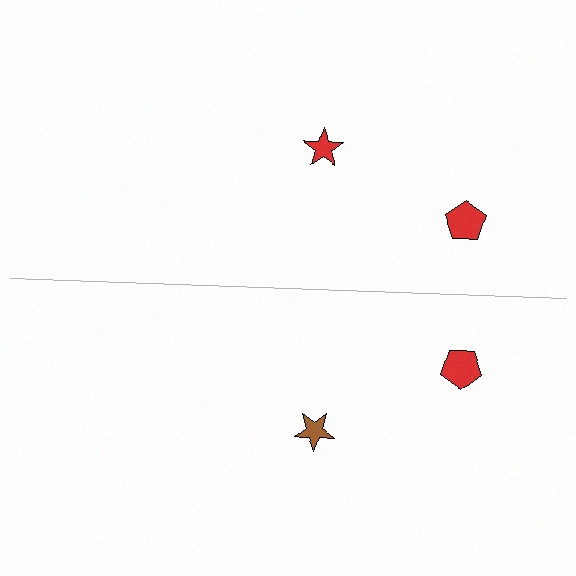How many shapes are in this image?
There are 4 shapes in this image.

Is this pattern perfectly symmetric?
No, the pattern is not perfectly symmetric. The brown star on the bottom side breaks the symmetry — its mirror counterpart is red.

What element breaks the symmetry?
The brown star on the bottom side breaks the symmetry — its mirror counterpart is red.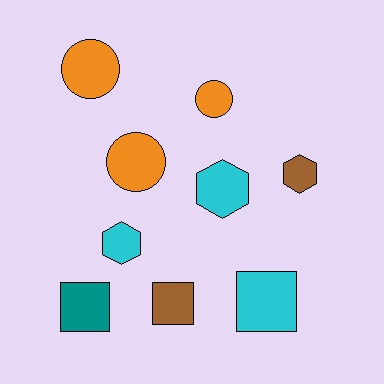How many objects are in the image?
There are 9 objects.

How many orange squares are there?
There are no orange squares.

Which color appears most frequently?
Cyan, with 3 objects.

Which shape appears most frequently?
Circle, with 3 objects.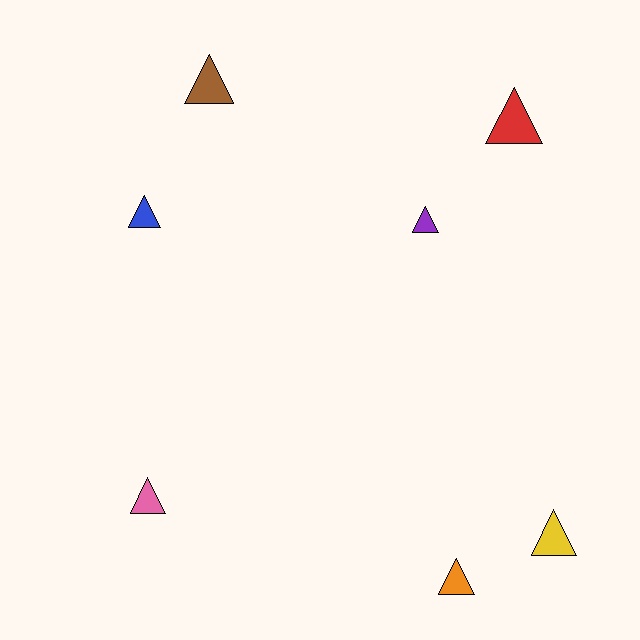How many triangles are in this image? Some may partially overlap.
There are 7 triangles.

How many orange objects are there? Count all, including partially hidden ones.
There is 1 orange object.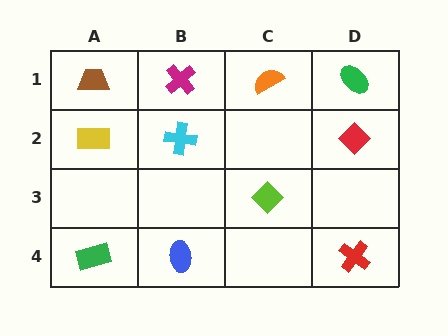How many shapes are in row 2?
3 shapes.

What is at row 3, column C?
A lime diamond.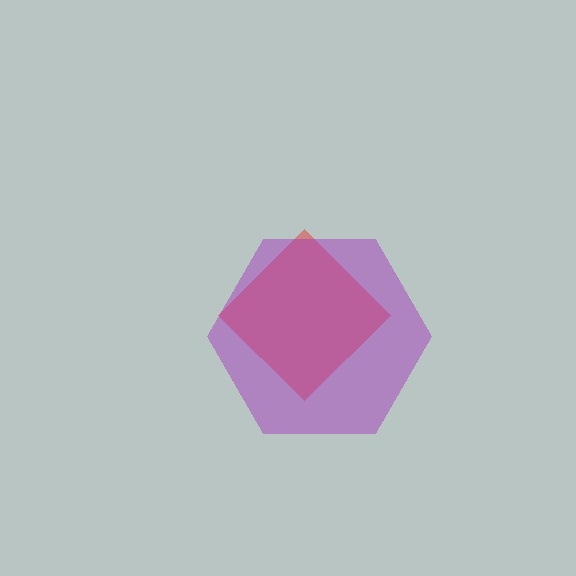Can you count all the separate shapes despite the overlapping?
Yes, there are 2 separate shapes.